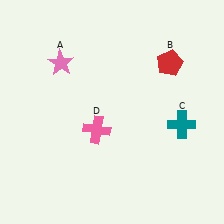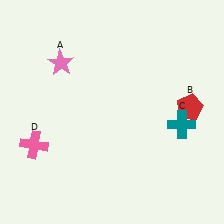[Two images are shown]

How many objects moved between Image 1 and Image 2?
2 objects moved between the two images.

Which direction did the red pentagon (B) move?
The red pentagon (B) moved down.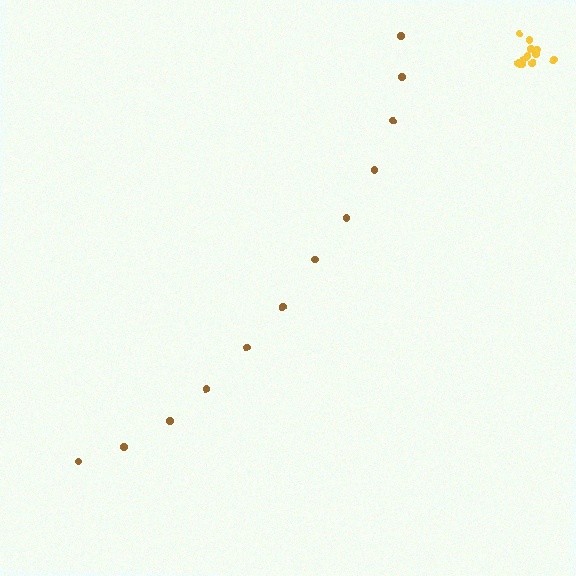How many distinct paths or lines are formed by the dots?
There are 2 distinct paths.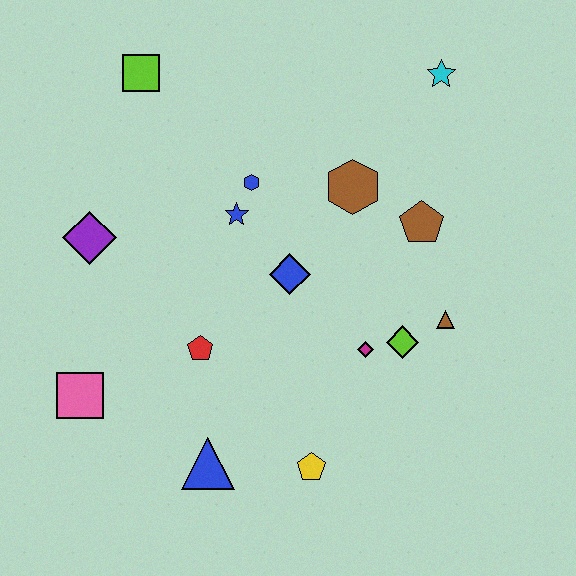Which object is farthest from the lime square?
The yellow pentagon is farthest from the lime square.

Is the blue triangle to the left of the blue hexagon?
Yes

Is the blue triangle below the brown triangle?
Yes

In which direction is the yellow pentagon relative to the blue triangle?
The yellow pentagon is to the right of the blue triangle.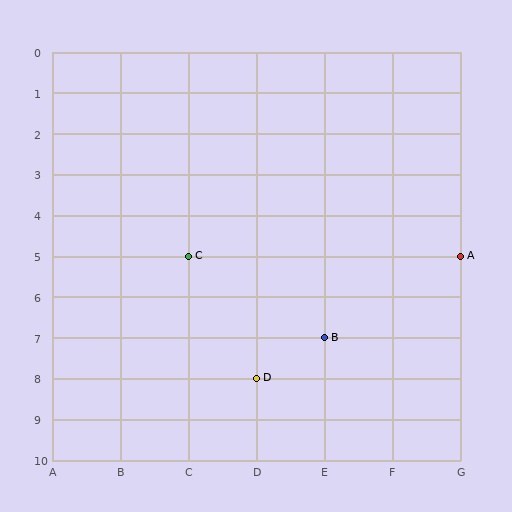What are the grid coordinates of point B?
Point B is at grid coordinates (E, 7).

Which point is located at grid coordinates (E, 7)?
Point B is at (E, 7).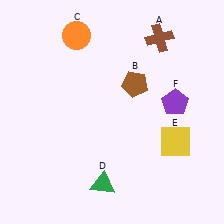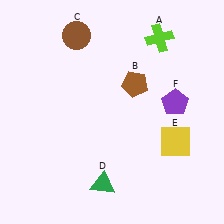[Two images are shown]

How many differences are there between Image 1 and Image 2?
There are 2 differences between the two images.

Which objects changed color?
A changed from brown to lime. C changed from orange to brown.